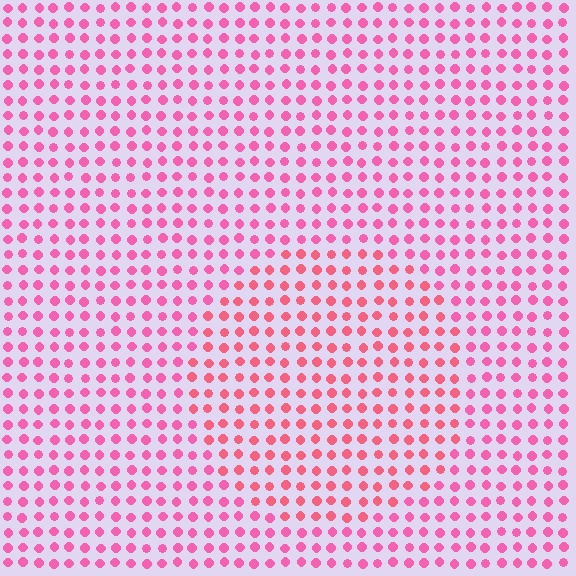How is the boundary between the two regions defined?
The boundary is defined purely by a slight shift in hue (about 20 degrees). Spacing, size, and orientation are identical on both sides.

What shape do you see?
I see a circle.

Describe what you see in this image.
The image is filled with small pink elements in a uniform arrangement. A circle-shaped region is visible where the elements are tinted to a slightly different hue, forming a subtle color boundary.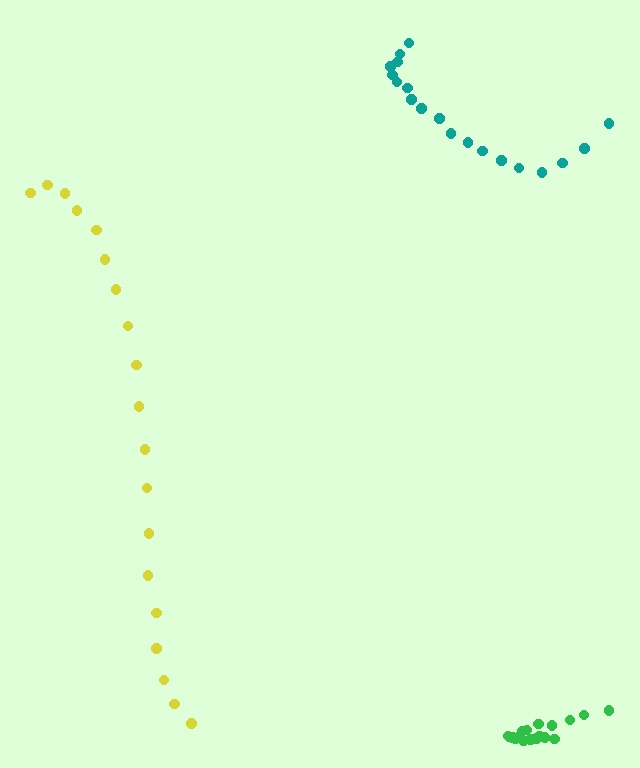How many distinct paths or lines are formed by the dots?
There are 3 distinct paths.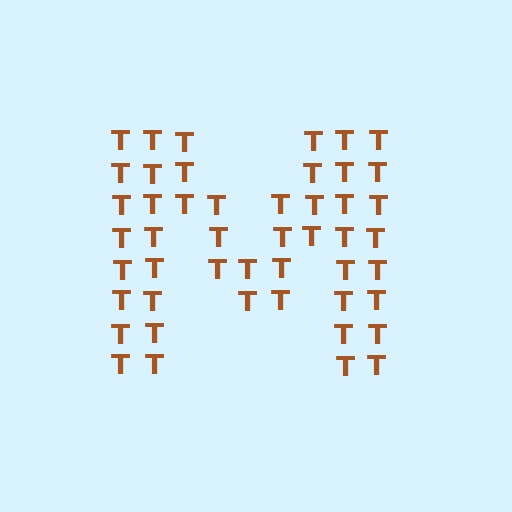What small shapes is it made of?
It is made of small letter T's.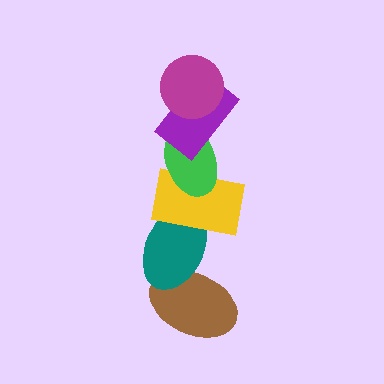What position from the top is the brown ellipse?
The brown ellipse is 6th from the top.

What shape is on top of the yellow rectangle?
The green ellipse is on top of the yellow rectangle.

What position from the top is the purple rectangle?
The purple rectangle is 2nd from the top.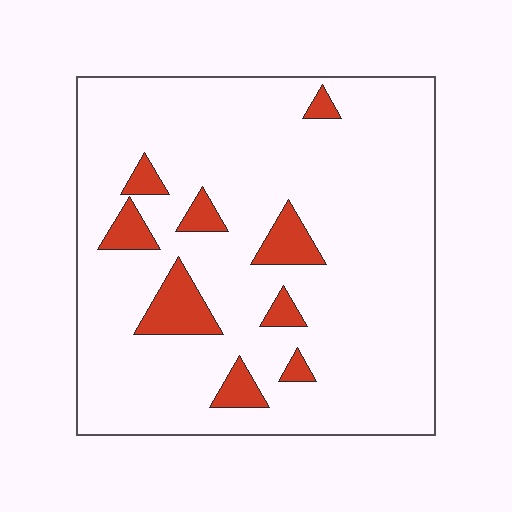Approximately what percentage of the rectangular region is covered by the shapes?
Approximately 10%.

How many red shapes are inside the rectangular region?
9.